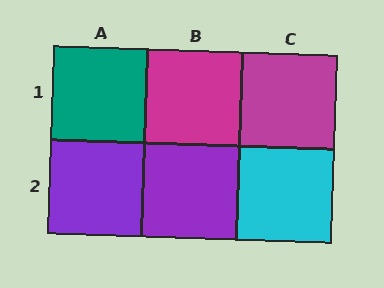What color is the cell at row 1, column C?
Magenta.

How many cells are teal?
1 cell is teal.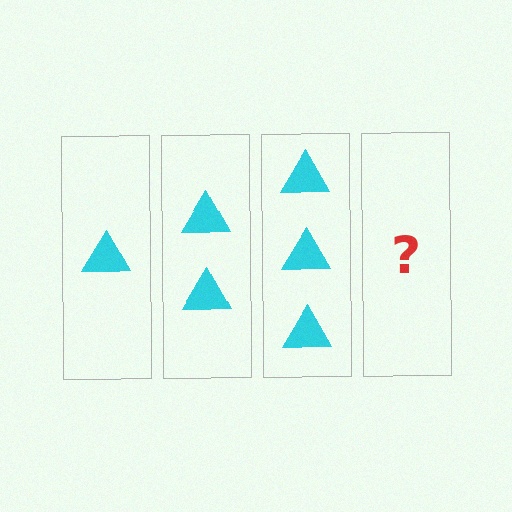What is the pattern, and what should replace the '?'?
The pattern is that each step adds one more triangle. The '?' should be 4 triangles.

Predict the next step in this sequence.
The next step is 4 triangles.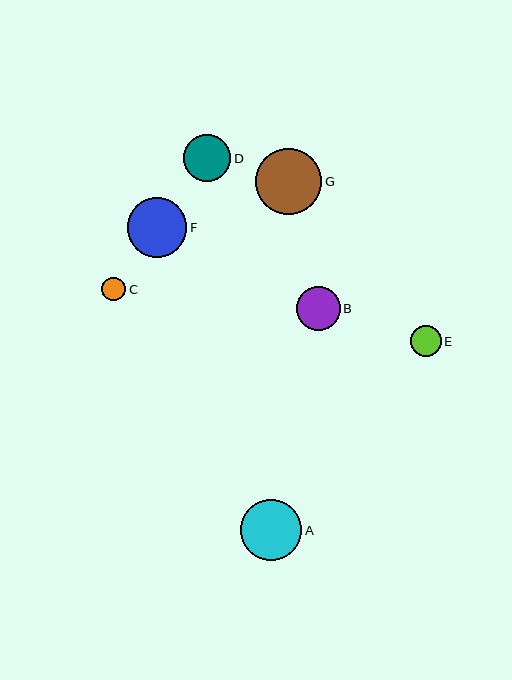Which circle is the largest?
Circle G is the largest with a size of approximately 66 pixels.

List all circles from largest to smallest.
From largest to smallest: G, A, F, D, B, E, C.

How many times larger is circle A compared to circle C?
Circle A is approximately 2.6 times the size of circle C.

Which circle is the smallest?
Circle C is the smallest with a size of approximately 24 pixels.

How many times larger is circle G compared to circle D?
Circle G is approximately 1.4 times the size of circle D.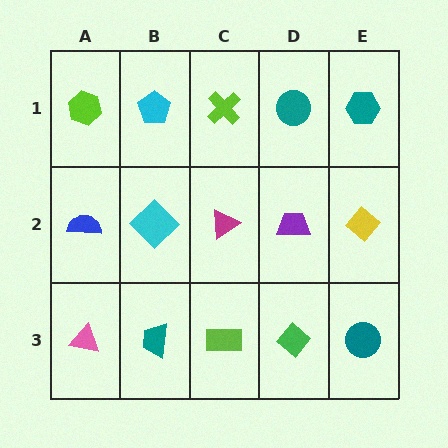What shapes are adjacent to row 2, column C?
A lime cross (row 1, column C), a lime rectangle (row 3, column C), a cyan diamond (row 2, column B), a purple trapezoid (row 2, column D).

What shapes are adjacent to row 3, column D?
A purple trapezoid (row 2, column D), a lime rectangle (row 3, column C), a teal circle (row 3, column E).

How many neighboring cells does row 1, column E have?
2.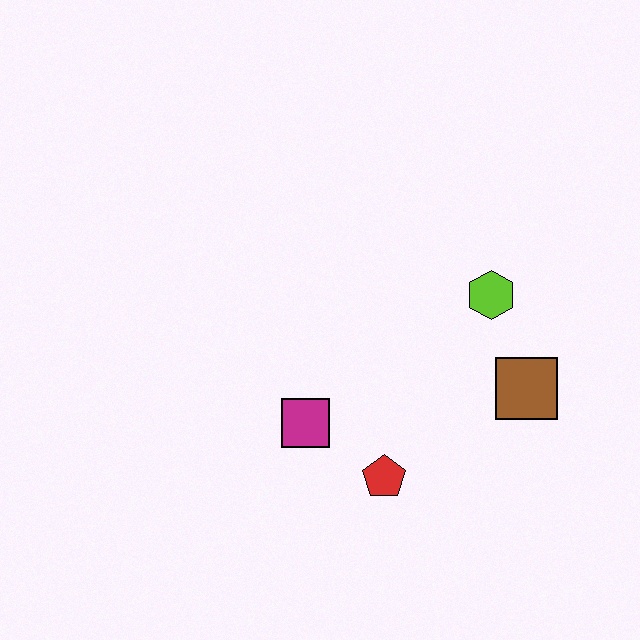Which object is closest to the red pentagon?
The magenta square is closest to the red pentagon.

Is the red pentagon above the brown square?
No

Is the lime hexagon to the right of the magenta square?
Yes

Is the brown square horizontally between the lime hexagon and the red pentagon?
No